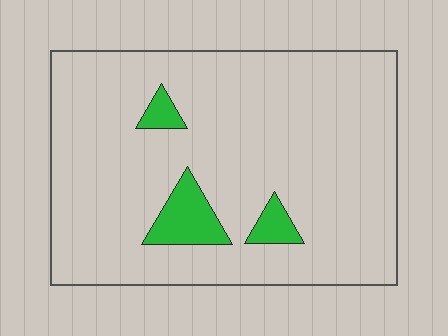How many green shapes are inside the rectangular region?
3.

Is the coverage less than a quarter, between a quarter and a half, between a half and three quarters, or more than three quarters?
Less than a quarter.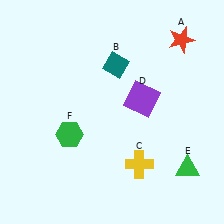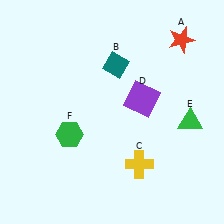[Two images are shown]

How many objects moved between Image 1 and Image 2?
1 object moved between the two images.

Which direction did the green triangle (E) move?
The green triangle (E) moved up.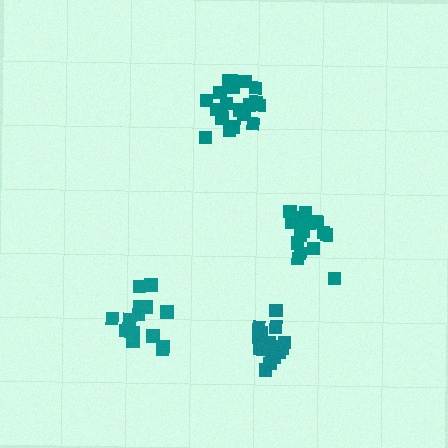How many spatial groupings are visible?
There are 4 spatial groupings.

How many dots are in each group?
Group 1: 20 dots, Group 2: 18 dots, Group 3: 15 dots, Group 4: 15 dots (68 total).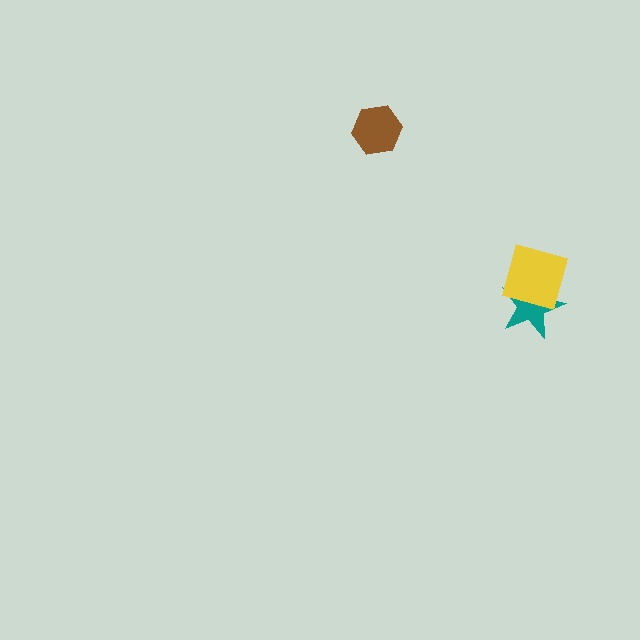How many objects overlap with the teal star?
1 object overlaps with the teal star.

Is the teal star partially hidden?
Yes, it is partially covered by another shape.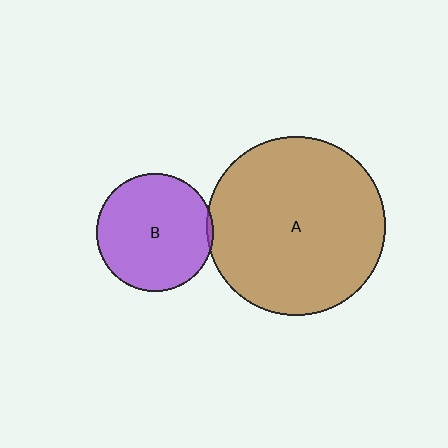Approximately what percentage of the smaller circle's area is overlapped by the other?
Approximately 5%.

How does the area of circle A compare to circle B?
Approximately 2.3 times.